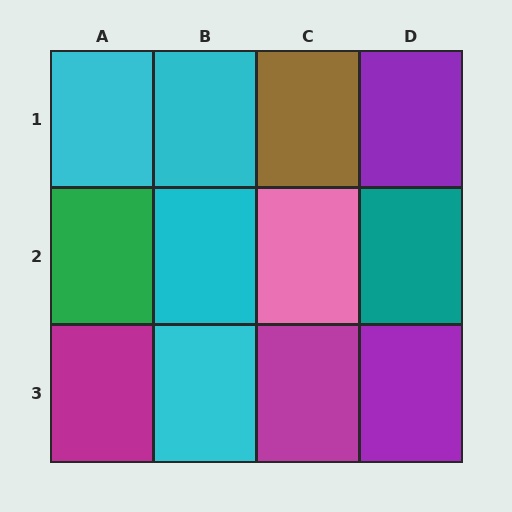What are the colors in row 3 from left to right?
Magenta, cyan, magenta, purple.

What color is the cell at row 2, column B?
Cyan.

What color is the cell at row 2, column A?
Green.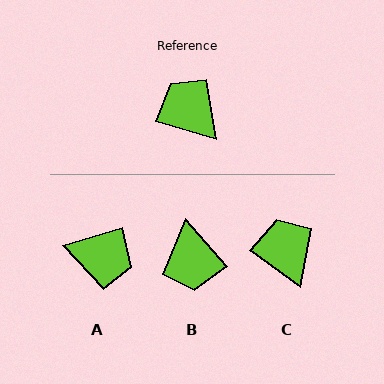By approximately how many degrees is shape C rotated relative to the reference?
Approximately 20 degrees clockwise.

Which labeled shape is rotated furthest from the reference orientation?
A, about 147 degrees away.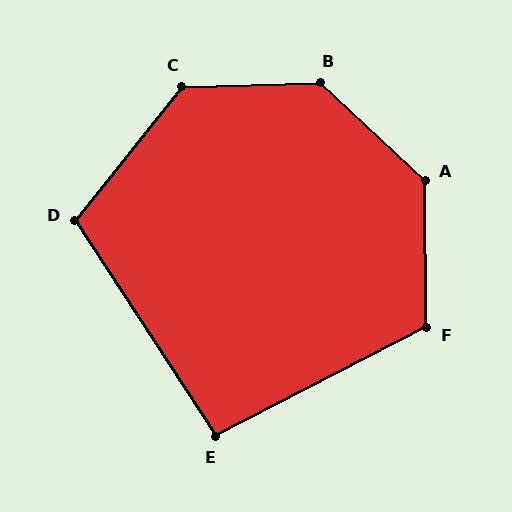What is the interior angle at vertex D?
Approximately 108 degrees (obtuse).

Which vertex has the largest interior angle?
B, at approximately 135 degrees.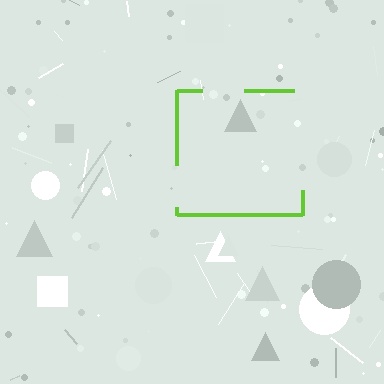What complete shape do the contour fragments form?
The contour fragments form a square.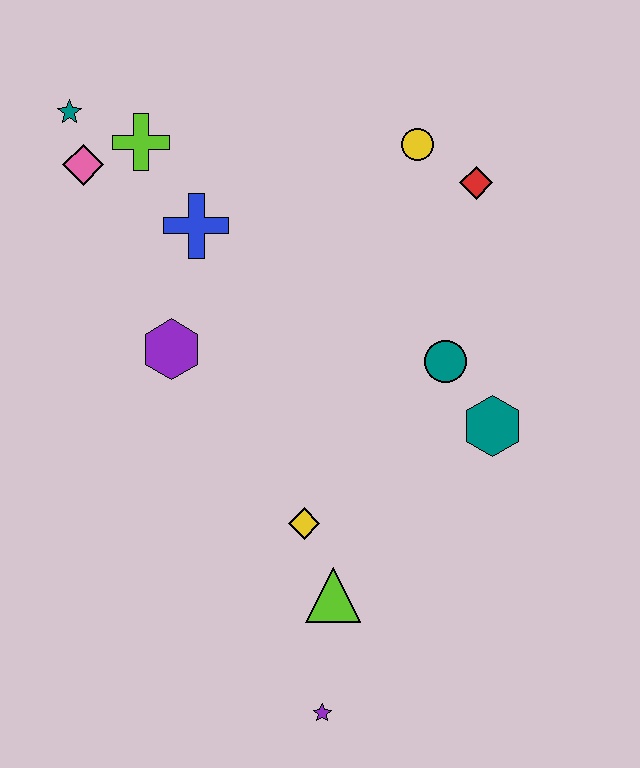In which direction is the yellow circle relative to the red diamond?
The yellow circle is to the left of the red diamond.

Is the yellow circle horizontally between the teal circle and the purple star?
Yes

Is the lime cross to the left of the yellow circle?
Yes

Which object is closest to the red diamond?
The yellow circle is closest to the red diamond.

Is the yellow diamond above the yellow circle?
No